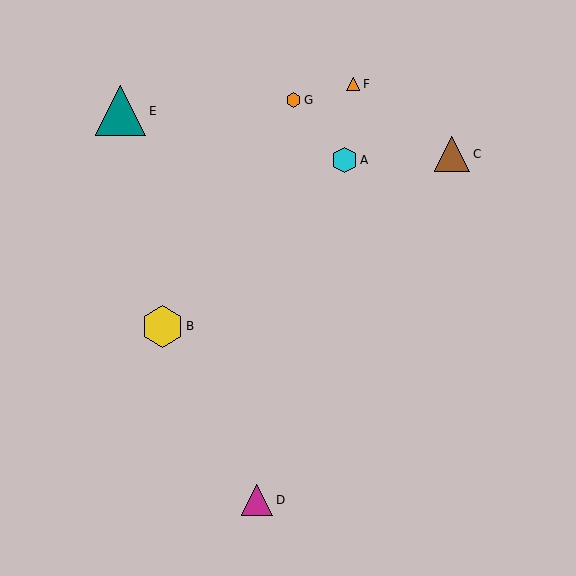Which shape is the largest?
The teal triangle (labeled E) is the largest.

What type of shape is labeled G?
Shape G is an orange hexagon.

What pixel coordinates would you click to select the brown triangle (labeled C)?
Click at (452, 154) to select the brown triangle C.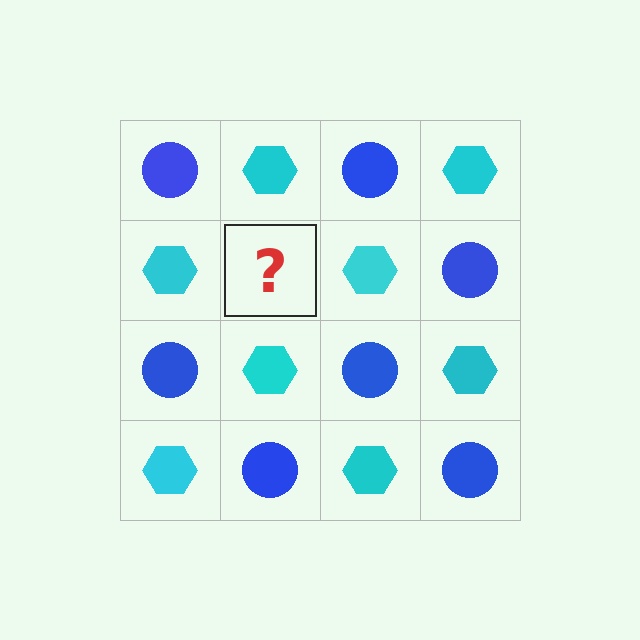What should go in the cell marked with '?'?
The missing cell should contain a blue circle.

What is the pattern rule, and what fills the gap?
The rule is that it alternates blue circle and cyan hexagon in a checkerboard pattern. The gap should be filled with a blue circle.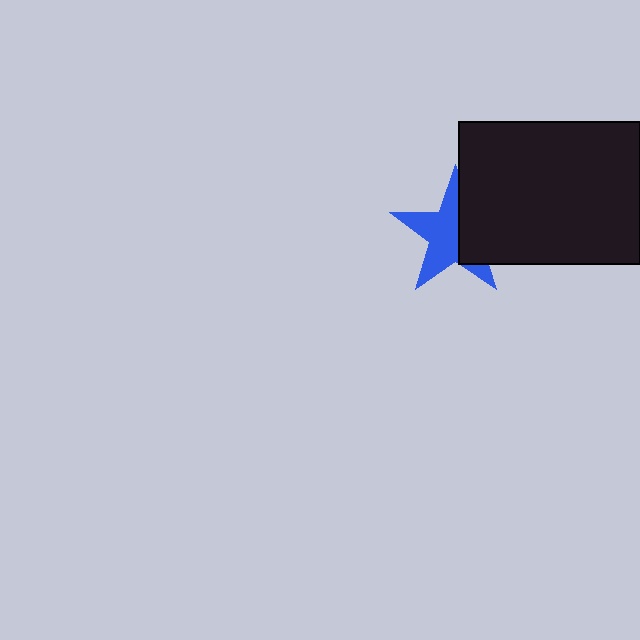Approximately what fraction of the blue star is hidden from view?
Roughly 41% of the blue star is hidden behind the black rectangle.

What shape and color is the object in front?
The object in front is a black rectangle.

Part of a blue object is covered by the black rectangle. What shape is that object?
It is a star.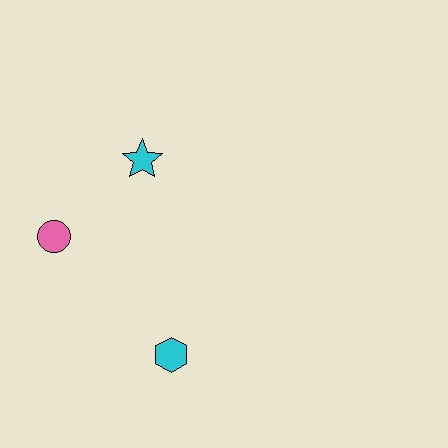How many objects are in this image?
There are 3 objects.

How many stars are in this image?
There is 1 star.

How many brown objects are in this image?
There are no brown objects.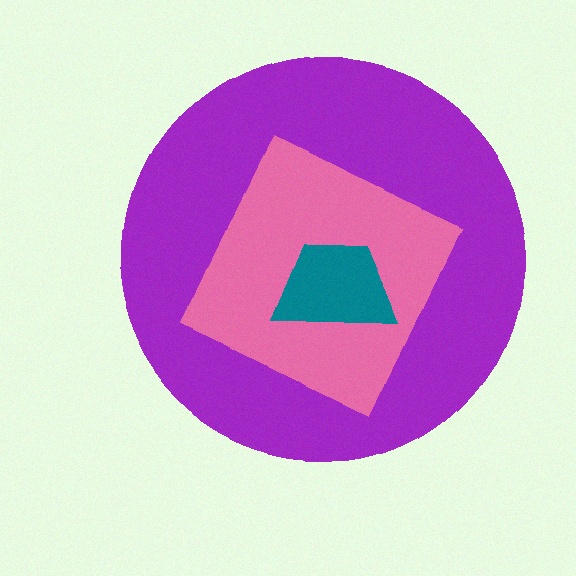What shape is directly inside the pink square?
The teal trapezoid.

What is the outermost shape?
The purple circle.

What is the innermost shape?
The teal trapezoid.